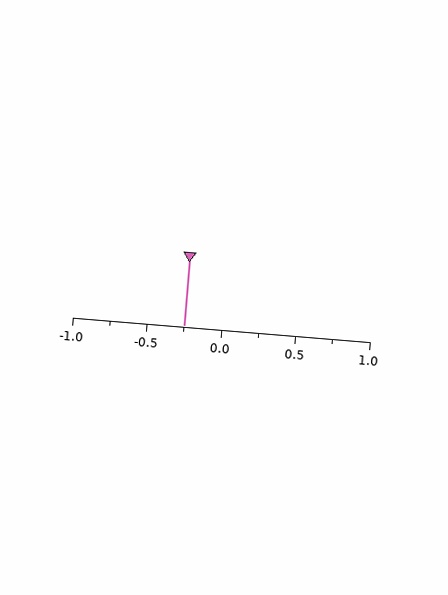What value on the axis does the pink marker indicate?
The marker indicates approximately -0.25.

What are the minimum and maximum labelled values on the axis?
The axis runs from -1.0 to 1.0.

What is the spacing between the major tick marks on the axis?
The major ticks are spaced 0.5 apart.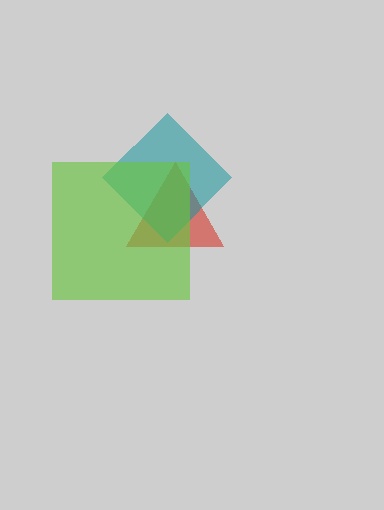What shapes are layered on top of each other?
The layered shapes are: a red triangle, a teal diamond, a lime square.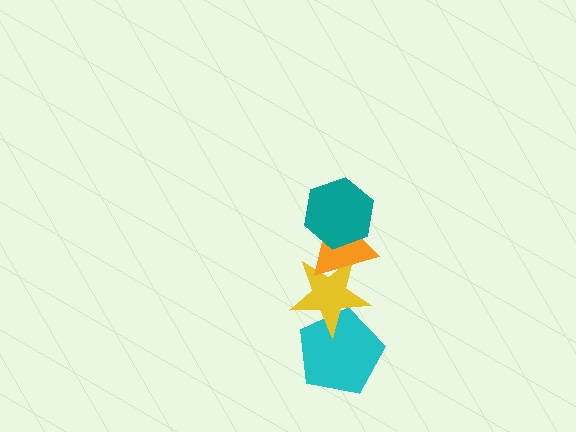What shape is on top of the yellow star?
The orange triangle is on top of the yellow star.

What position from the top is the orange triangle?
The orange triangle is 2nd from the top.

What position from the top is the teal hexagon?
The teal hexagon is 1st from the top.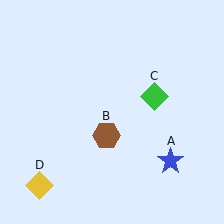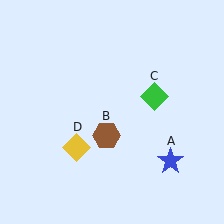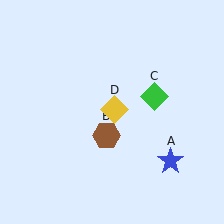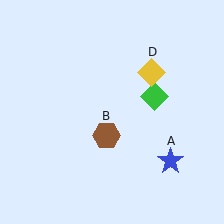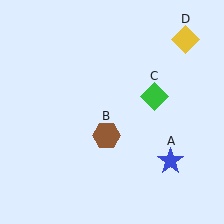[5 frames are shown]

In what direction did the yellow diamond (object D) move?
The yellow diamond (object D) moved up and to the right.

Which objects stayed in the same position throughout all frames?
Blue star (object A) and brown hexagon (object B) and green diamond (object C) remained stationary.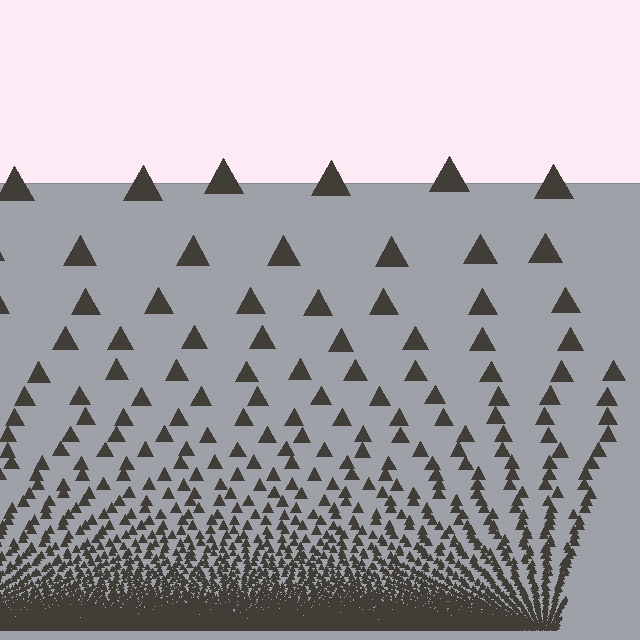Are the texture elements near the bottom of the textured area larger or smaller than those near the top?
Smaller. The gradient is inverted — elements near the bottom are smaller and denser.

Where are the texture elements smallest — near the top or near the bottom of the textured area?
Near the bottom.